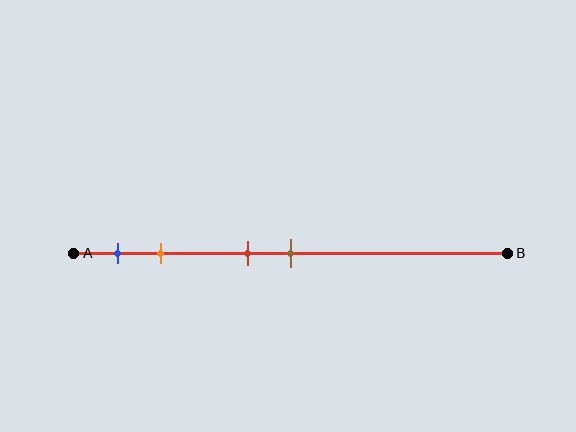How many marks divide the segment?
There are 4 marks dividing the segment.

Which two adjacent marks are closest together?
The red and brown marks are the closest adjacent pair.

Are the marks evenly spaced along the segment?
No, the marks are not evenly spaced.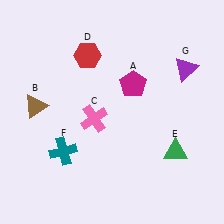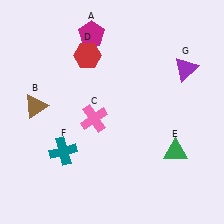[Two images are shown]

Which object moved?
The magenta pentagon (A) moved up.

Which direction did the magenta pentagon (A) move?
The magenta pentagon (A) moved up.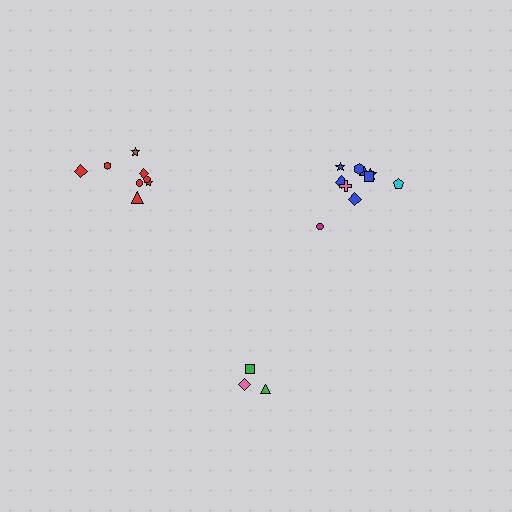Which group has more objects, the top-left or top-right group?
The top-right group.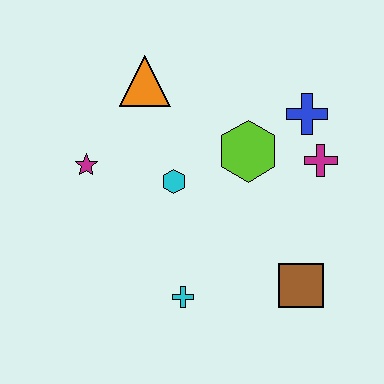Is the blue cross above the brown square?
Yes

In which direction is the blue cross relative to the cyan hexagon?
The blue cross is to the right of the cyan hexagon.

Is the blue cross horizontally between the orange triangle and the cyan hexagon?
No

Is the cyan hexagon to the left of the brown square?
Yes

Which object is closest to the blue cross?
The magenta cross is closest to the blue cross.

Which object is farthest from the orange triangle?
The brown square is farthest from the orange triangle.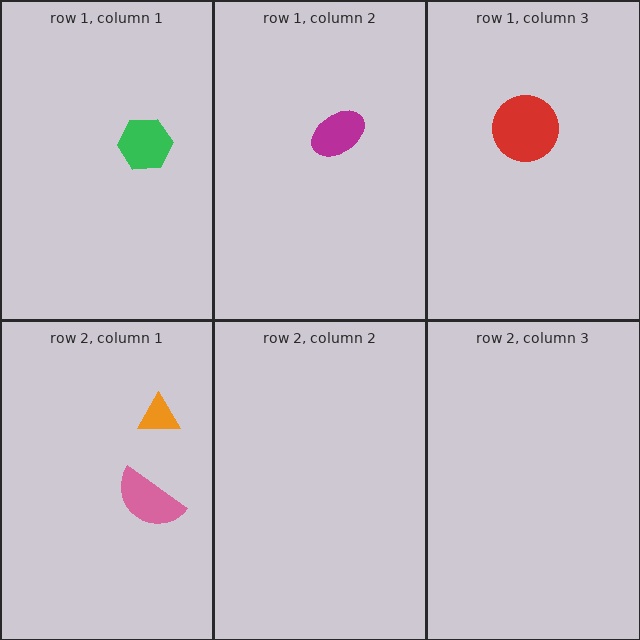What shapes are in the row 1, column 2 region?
The magenta ellipse.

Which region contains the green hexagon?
The row 1, column 1 region.